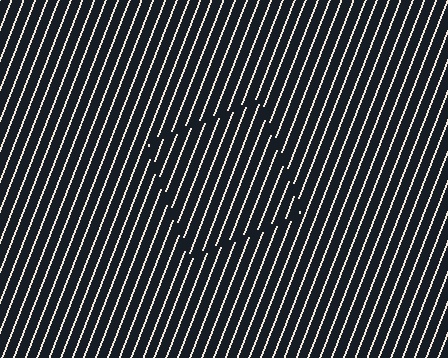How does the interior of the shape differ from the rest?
The interior of the shape contains the same grating, shifted by half a period — the contour is defined by the phase discontinuity where line-ends from the inner and outer gratings abut.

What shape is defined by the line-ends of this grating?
An illusory square. The interior of the shape contains the same grating, shifted by half a period — the contour is defined by the phase discontinuity where line-ends from the inner and outer gratings abut.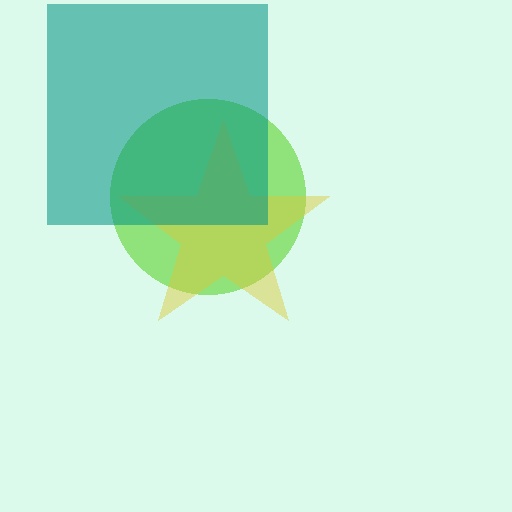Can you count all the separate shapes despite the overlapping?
Yes, there are 3 separate shapes.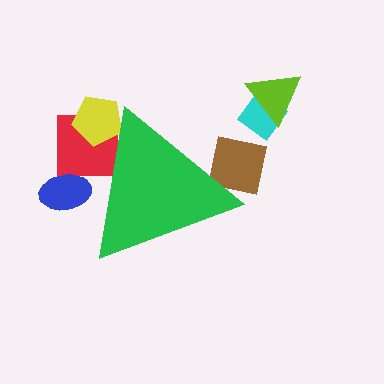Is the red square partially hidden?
Yes, the red square is partially hidden behind the green triangle.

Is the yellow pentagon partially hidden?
Yes, the yellow pentagon is partially hidden behind the green triangle.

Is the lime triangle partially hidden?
No, the lime triangle is fully visible.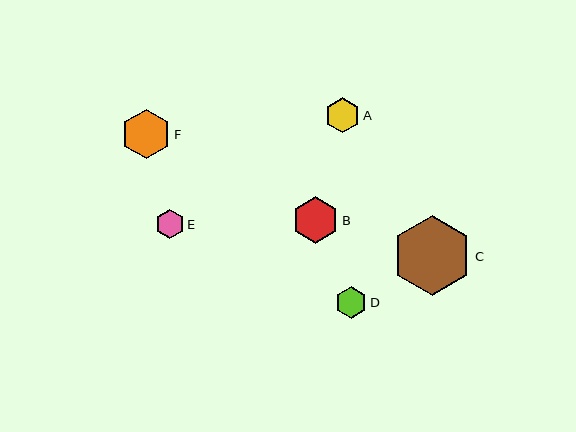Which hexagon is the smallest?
Hexagon E is the smallest with a size of approximately 29 pixels.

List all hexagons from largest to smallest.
From largest to smallest: C, F, B, A, D, E.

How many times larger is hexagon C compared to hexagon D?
Hexagon C is approximately 2.5 times the size of hexagon D.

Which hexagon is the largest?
Hexagon C is the largest with a size of approximately 79 pixels.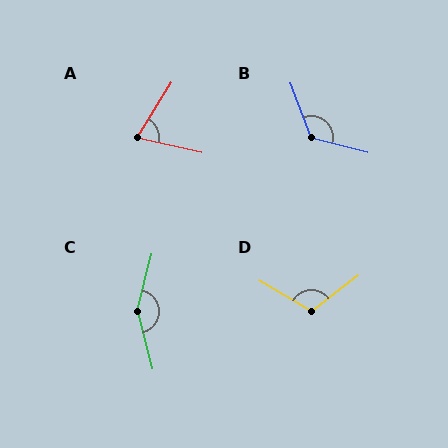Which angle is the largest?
C, at approximately 151 degrees.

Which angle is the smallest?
A, at approximately 71 degrees.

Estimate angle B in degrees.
Approximately 124 degrees.